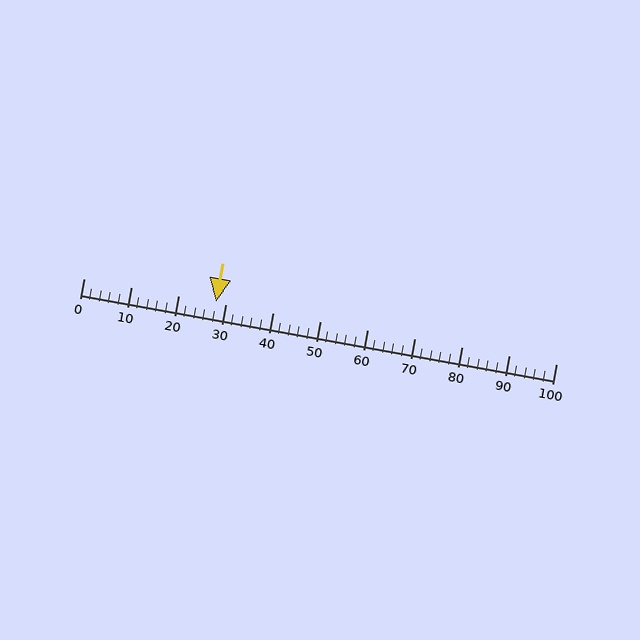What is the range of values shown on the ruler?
The ruler shows values from 0 to 100.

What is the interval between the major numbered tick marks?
The major tick marks are spaced 10 units apart.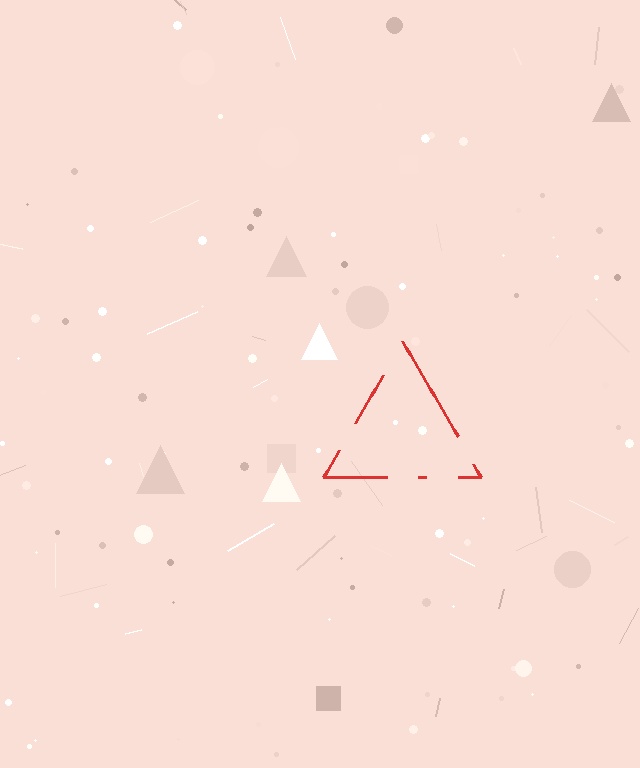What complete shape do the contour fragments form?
The contour fragments form a triangle.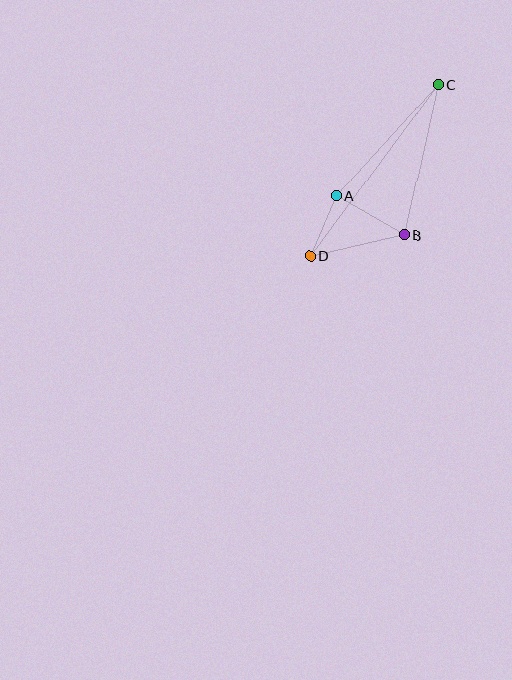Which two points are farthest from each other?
Points C and D are farthest from each other.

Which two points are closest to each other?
Points A and D are closest to each other.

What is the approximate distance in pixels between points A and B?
The distance between A and B is approximately 78 pixels.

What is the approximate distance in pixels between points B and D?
The distance between B and D is approximately 96 pixels.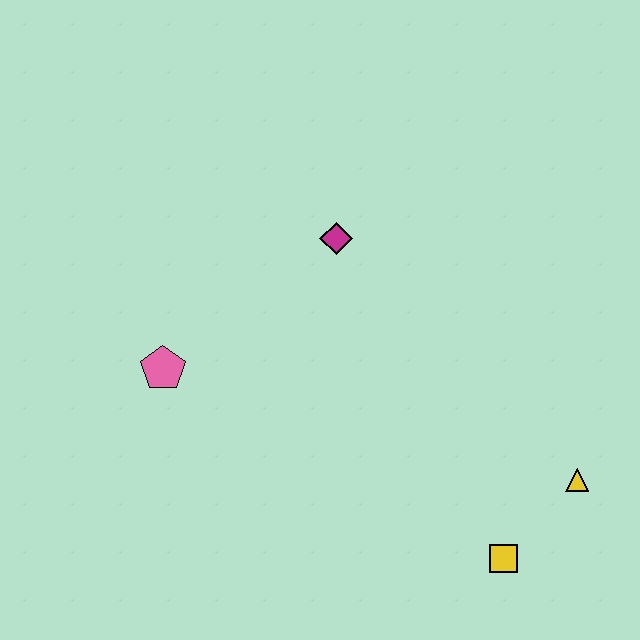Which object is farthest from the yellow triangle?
The pink pentagon is farthest from the yellow triangle.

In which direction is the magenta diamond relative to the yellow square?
The magenta diamond is above the yellow square.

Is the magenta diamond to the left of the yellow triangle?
Yes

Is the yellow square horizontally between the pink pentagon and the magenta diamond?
No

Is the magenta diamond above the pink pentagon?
Yes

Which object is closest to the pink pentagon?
The magenta diamond is closest to the pink pentagon.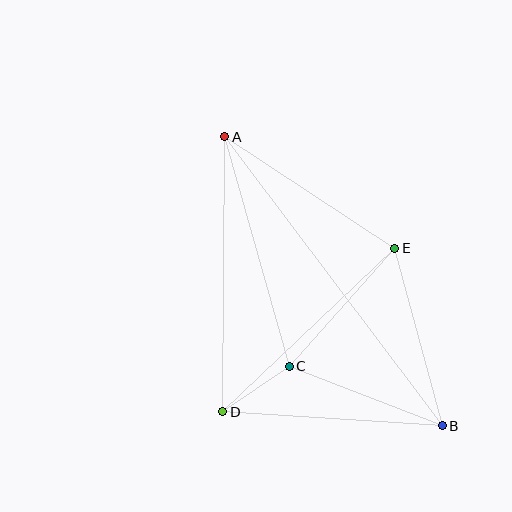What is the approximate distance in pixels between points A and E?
The distance between A and E is approximately 203 pixels.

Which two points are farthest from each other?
Points A and B are farthest from each other.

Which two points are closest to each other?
Points C and D are closest to each other.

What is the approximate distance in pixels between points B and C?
The distance between B and C is approximately 164 pixels.